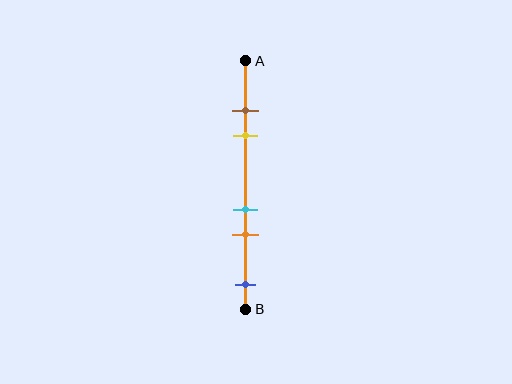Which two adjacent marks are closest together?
The brown and yellow marks are the closest adjacent pair.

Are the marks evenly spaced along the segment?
No, the marks are not evenly spaced.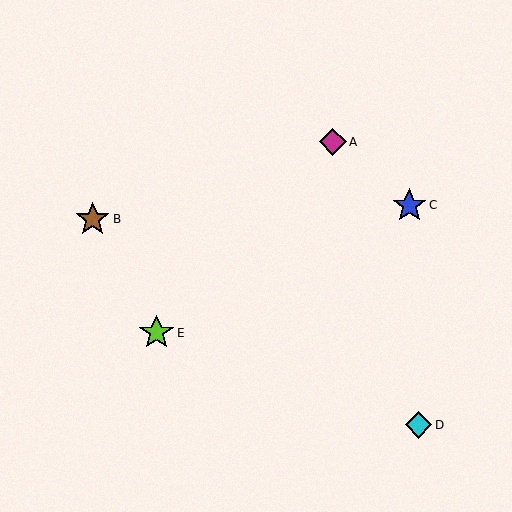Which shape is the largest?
The lime star (labeled E) is the largest.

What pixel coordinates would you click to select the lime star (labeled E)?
Click at (156, 333) to select the lime star E.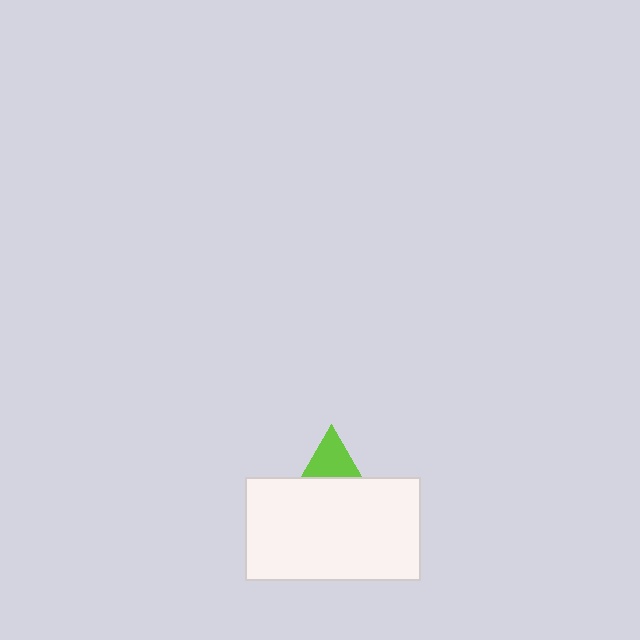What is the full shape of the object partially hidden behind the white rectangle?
The partially hidden object is a lime triangle.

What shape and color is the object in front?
The object in front is a white rectangle.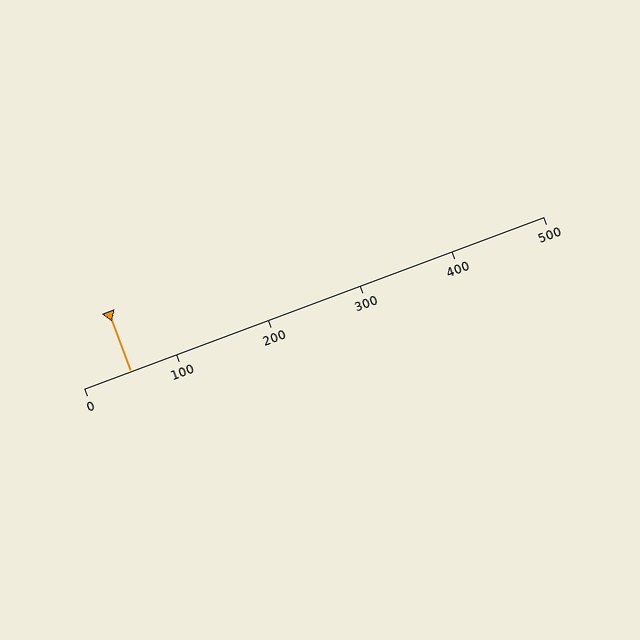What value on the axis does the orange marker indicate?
The marker indicates approximately 50.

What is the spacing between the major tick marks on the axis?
The major ticks are spaced 100 apart.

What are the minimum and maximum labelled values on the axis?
The axis runs from 0 to 500.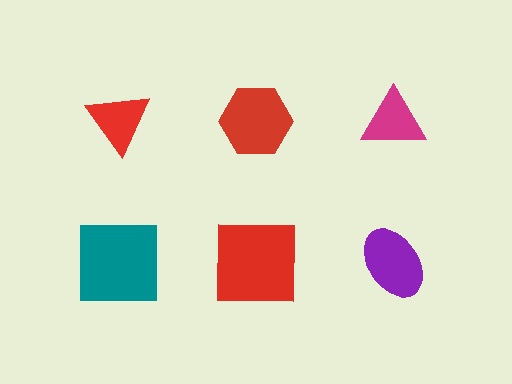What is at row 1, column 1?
A red triangle.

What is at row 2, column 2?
A red square.